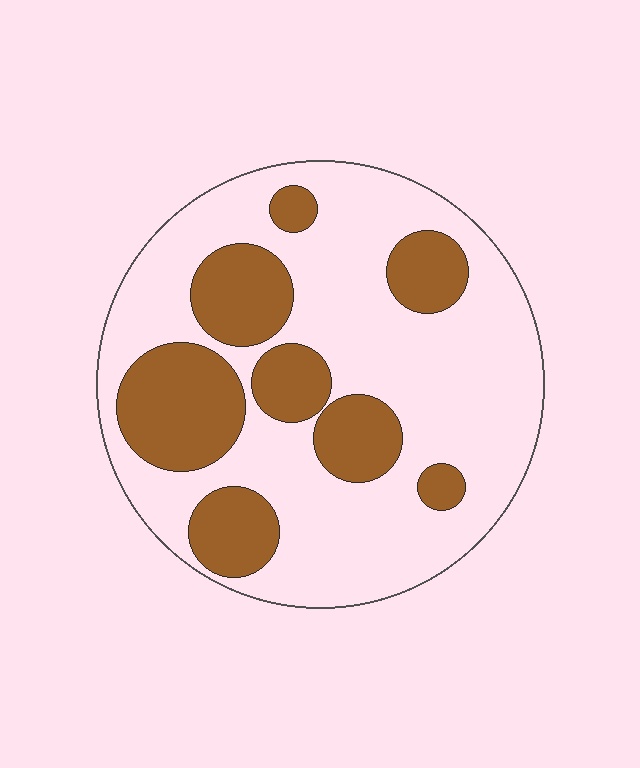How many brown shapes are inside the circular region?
8.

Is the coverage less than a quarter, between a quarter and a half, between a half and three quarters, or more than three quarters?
Between a quarter and a half.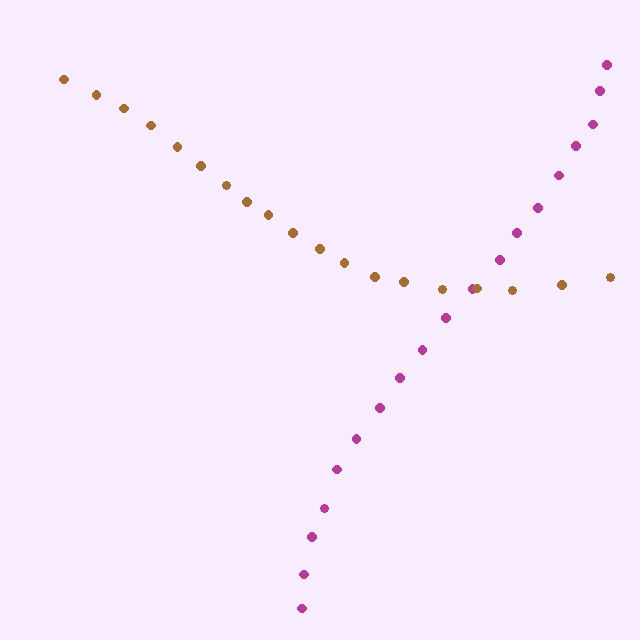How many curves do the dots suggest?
There are 2 distinct paths.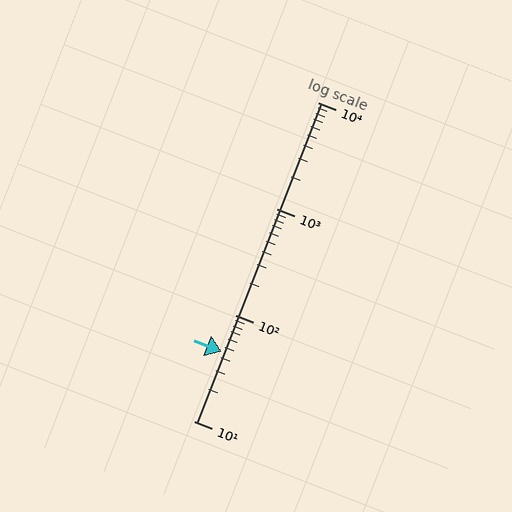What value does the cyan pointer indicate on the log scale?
The pointer indicates approximately 45.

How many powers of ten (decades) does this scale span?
The scale spans 3 decades, from 10 to 10000.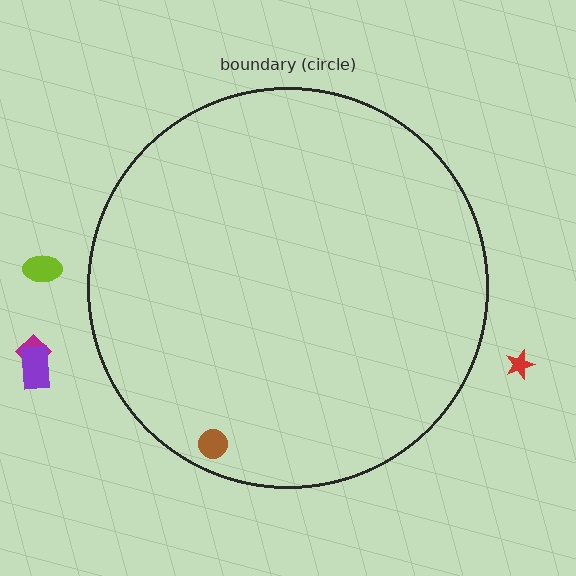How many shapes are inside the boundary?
1 inside, 4 outside.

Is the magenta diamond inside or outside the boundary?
Outside.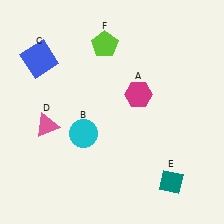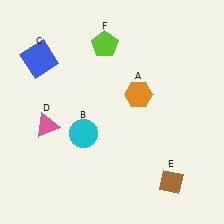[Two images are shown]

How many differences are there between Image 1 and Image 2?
There are 2 differences between the two images.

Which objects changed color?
A changed from magenta to orange. E changed from teal to brown.